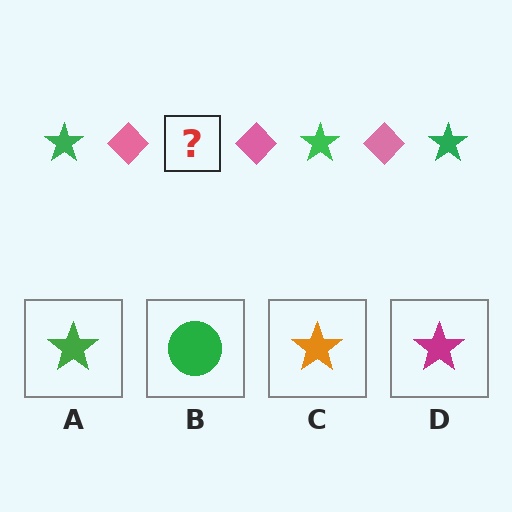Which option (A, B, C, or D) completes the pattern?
A.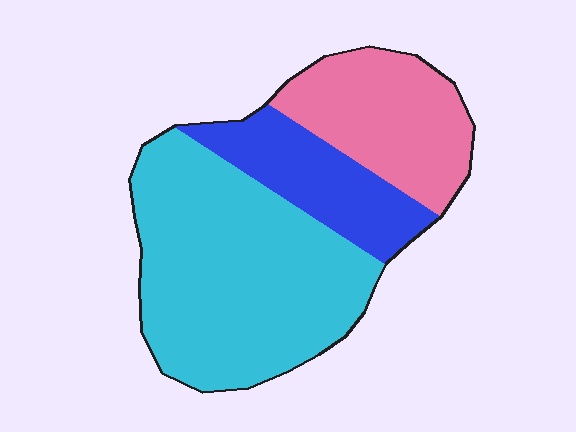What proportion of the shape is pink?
Pink covers 26% of the shape.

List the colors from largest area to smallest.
From largest to smallest: cyan, pink, blue.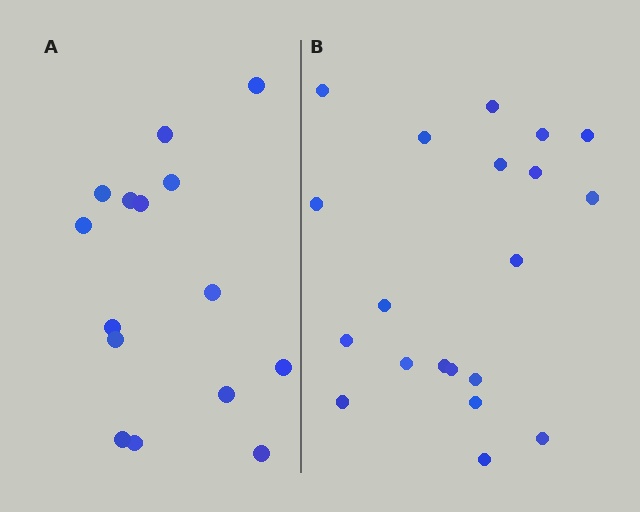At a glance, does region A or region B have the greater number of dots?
Region B (the right region) has more dots.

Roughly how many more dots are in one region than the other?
Region B has about 5 more dots than region A.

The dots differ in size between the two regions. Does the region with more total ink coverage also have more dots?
No. Region A has more total ink coverage because its dots are larger, but region B actually contains more individual dots. Total area can be misleading — the number of items is what matters here.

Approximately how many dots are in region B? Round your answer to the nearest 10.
About 20 dots.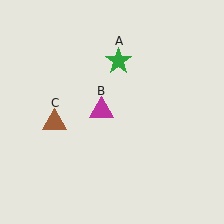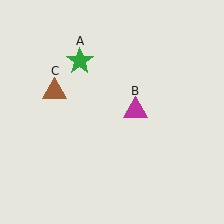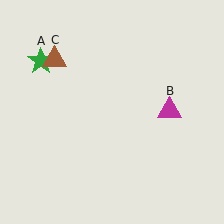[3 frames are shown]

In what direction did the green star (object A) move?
The green star (object A) moved left.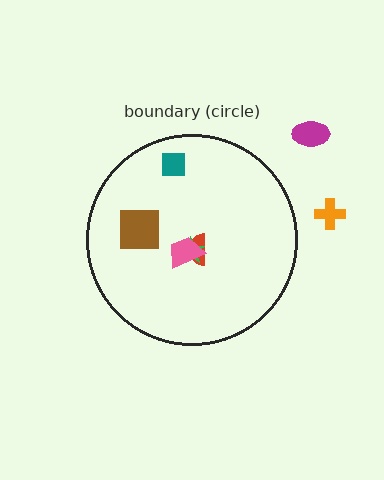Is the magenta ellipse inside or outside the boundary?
Outside.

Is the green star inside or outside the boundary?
Inside.